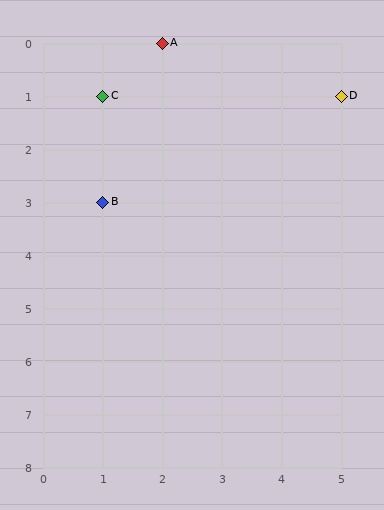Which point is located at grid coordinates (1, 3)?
Point B is at (1, 3).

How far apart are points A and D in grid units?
Points A and D are 3 columns and 1 row apart (about 3.2 grid units diagonally).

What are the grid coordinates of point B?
Point B is at grid coordinates (1, 3).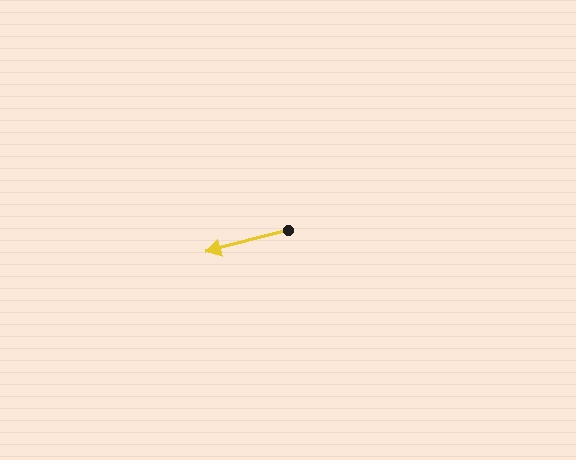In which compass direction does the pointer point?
West.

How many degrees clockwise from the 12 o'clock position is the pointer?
Approximately 255 degrees.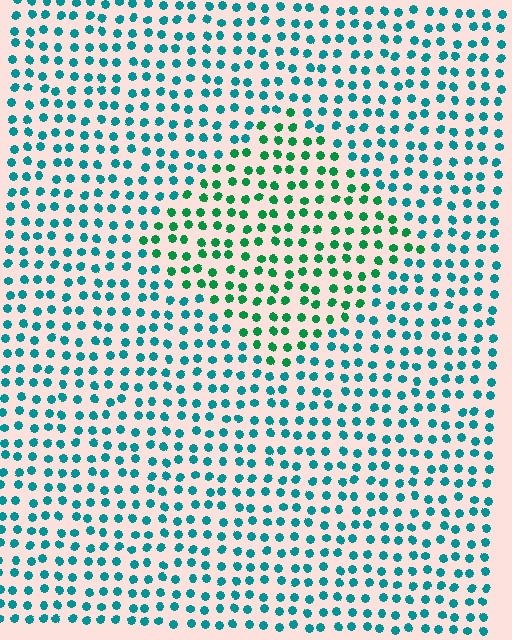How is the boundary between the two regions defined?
The boundary is defined purely by a slight shift in hue (about 36 degrees). Spacing, size, and orientation are identical on both sides.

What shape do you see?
I see a diamond.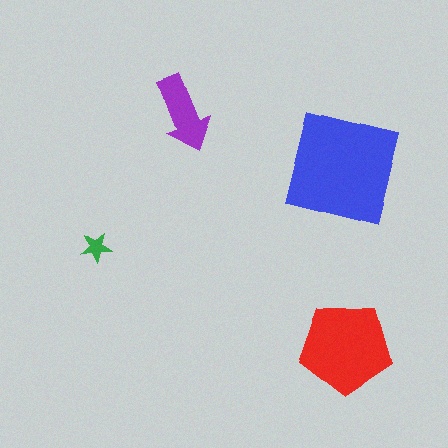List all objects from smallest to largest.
The green star, the purple arrow, the red pentagon, the blue square.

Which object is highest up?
The purple arrow is topmost.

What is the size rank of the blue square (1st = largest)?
1st.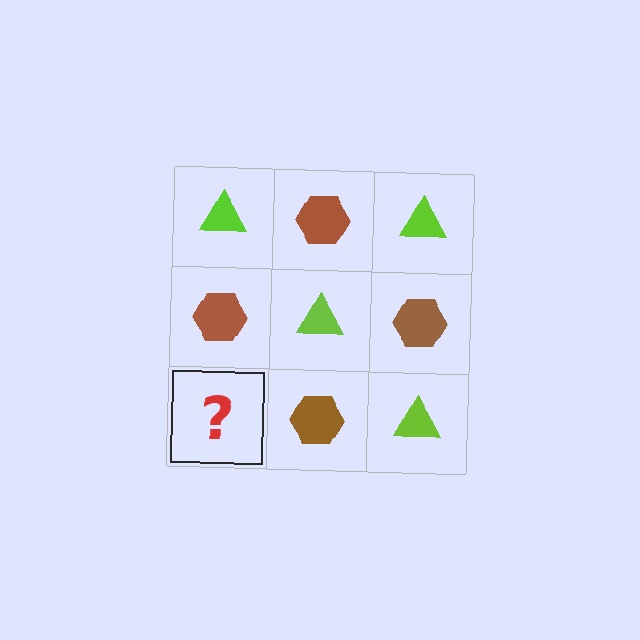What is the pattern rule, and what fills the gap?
The rule is that it alternates lime triangle and brown hexagon in a checkerboard pattern. The gap should be filled with a lime triangle.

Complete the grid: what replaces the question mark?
The question mark should be replaced with a lime triangle.